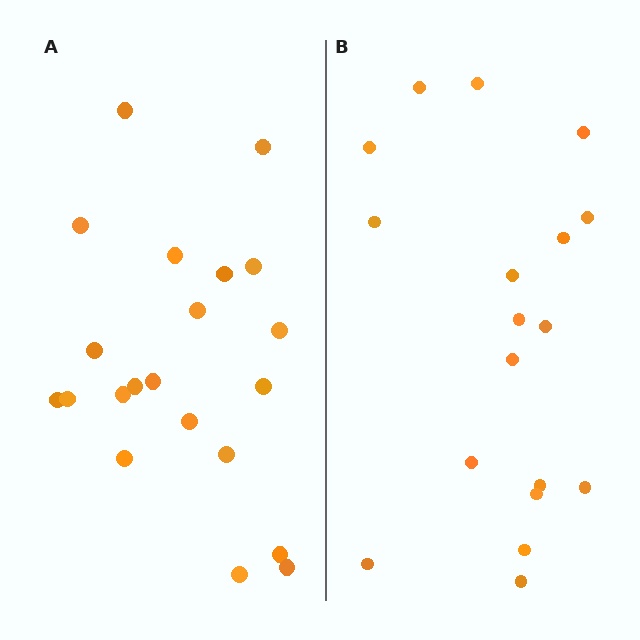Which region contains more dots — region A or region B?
Region A (the left region) has more dots.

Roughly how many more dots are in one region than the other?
Region A has just a few more — roughly 2 or 3 more dots than region B.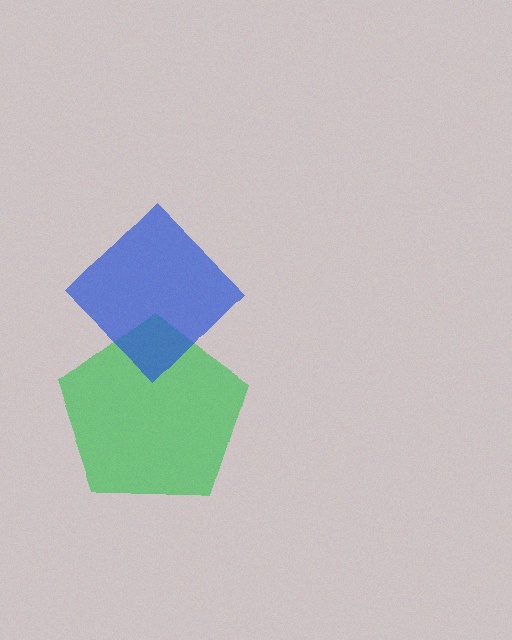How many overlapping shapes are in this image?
There are 2 overlapping shapes in the image.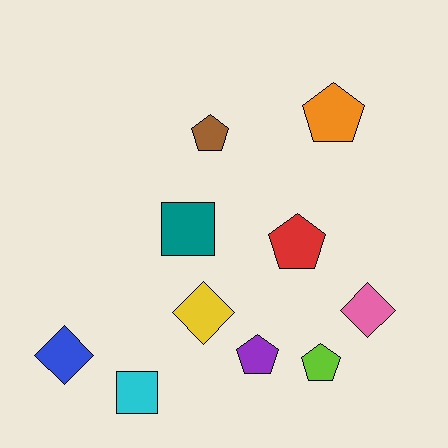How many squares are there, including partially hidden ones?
There are 2 squares.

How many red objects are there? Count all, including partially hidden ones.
There is 1 red object.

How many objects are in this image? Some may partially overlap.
There are 10 objects.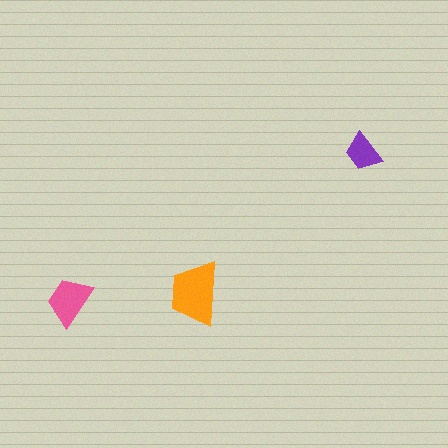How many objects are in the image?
There are 3 objects in the image.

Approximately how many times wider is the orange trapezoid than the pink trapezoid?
About 1.5 times wider.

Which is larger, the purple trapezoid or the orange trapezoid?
The orange one.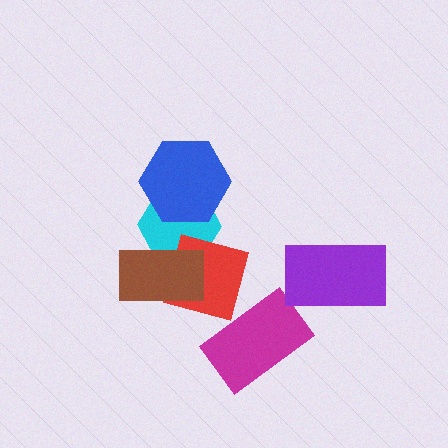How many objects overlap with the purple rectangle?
0 objects overlap with the purple rectangle.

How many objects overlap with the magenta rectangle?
1 object overlaps with the magenta rectangle.